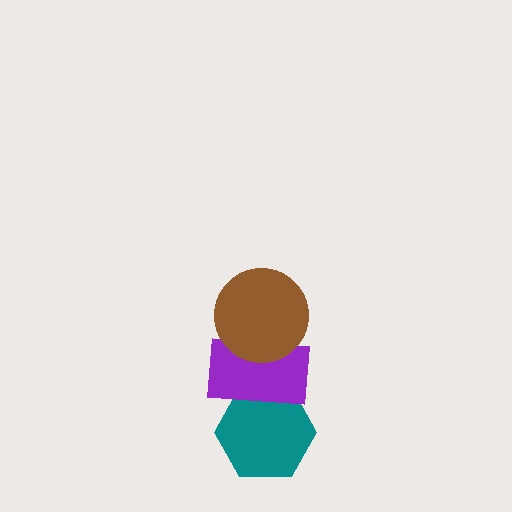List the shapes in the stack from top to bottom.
From top to bottom: the brown circle, the purple rectangle, the teal hexagon.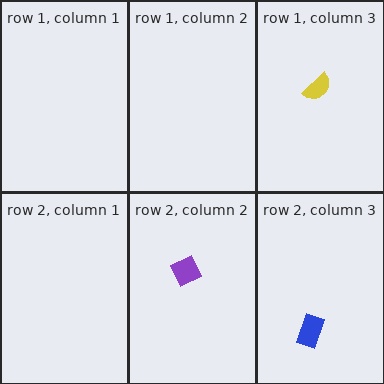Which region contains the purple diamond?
The row 2, column 2 region.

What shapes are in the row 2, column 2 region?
The purple diamond.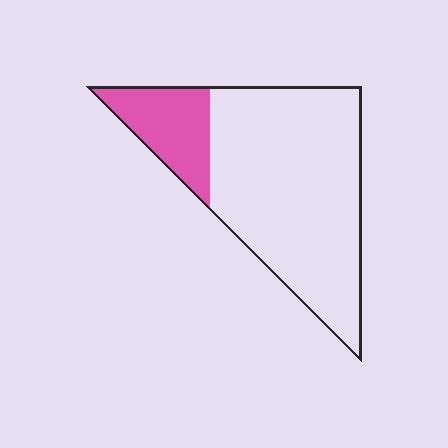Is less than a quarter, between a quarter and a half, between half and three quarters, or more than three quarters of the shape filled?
Less than a quarter.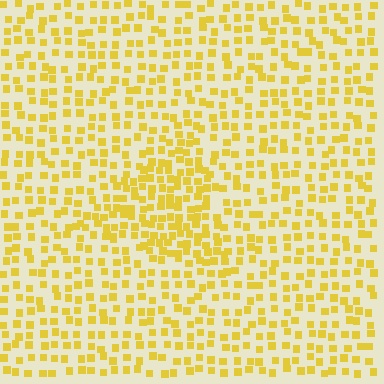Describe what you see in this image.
The image contains small yellow elements arranged at two different densities. A triangle-shaped region is visible where the elements are more densely packed than the surrounding area.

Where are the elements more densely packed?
The elements are more densely packed inside the triangle boundary.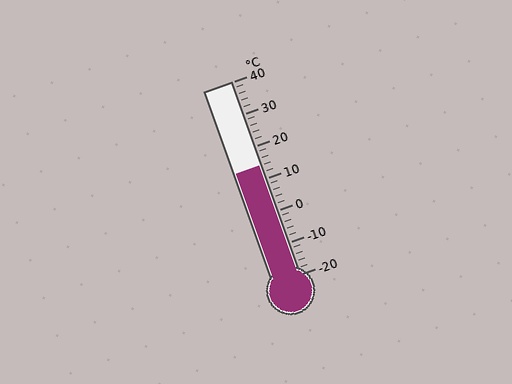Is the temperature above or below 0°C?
The temperature is above 0°C.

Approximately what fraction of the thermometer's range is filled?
The thermometer is filled to approximately 55% of its range.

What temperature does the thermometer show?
The thermometer shows approximately 14°C.